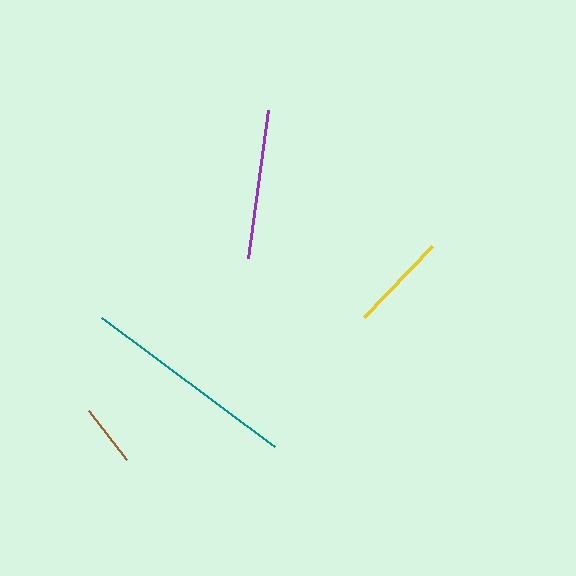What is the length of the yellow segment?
The yellow segment is approximately 98 pixels long.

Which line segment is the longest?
The teal line is the longest at approximately 216 pixels.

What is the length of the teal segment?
The teal segment is approximately 216 pixels long.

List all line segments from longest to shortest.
From longest to shortest: teal, purple, yellow, brown.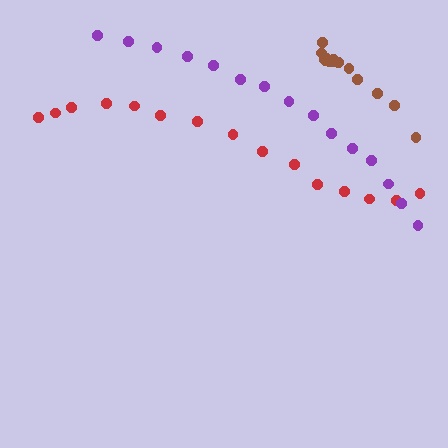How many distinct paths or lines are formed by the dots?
There are 3 distinct paths.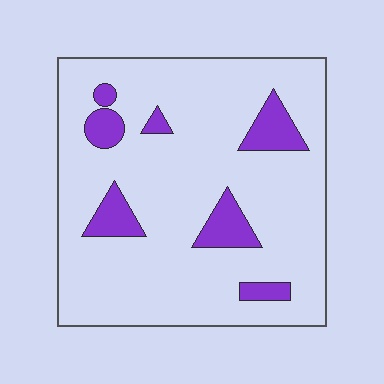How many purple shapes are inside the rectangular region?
7.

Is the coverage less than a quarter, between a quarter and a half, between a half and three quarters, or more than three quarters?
Less than a quarter.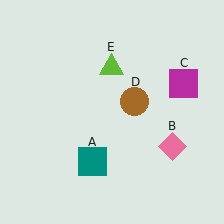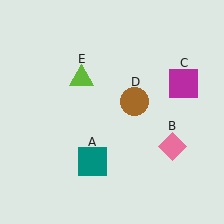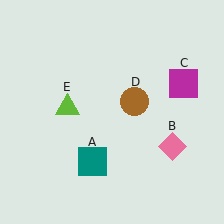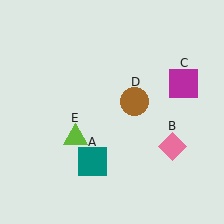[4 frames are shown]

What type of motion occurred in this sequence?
The lime triangle (object E) rotated counterclockwise around the center of the scene.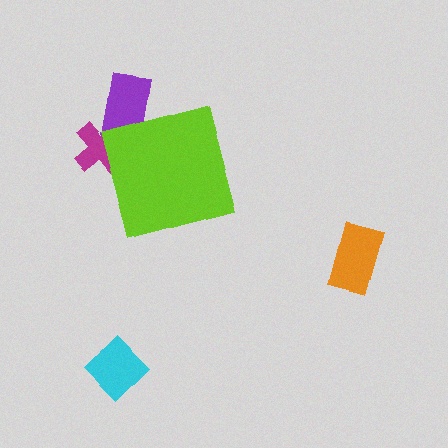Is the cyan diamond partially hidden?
No, the cyan diamond is fully visible.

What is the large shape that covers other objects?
A lime square.